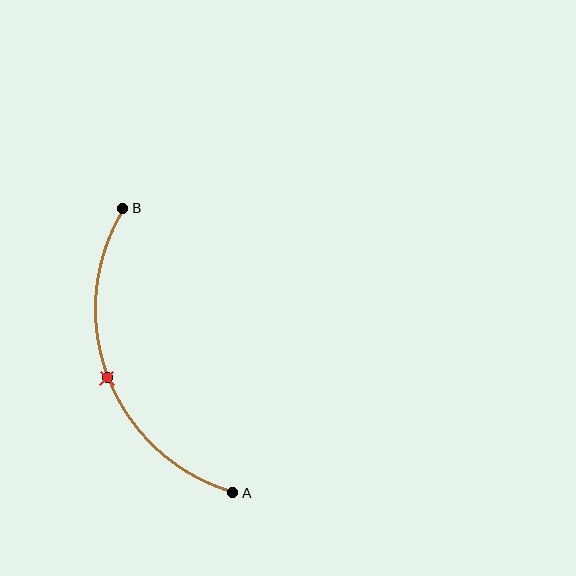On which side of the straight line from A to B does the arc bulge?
The arc bulges to the left of the straight line connecting A and B.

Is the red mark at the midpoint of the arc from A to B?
Yes. The red mark lies on the arc at equal arc-length from both A and B — it is the arc midpoint.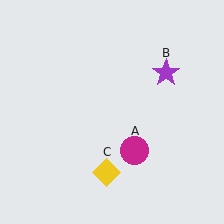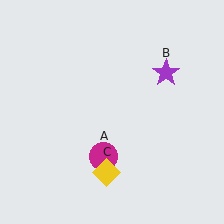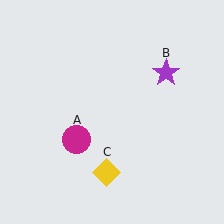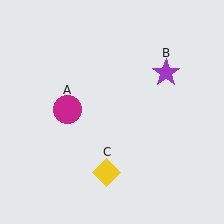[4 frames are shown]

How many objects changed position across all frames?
1 object changed position: magenta circle (object A).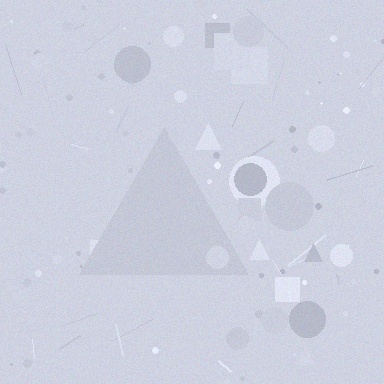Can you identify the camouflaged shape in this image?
The camouflaged shape is a triangle.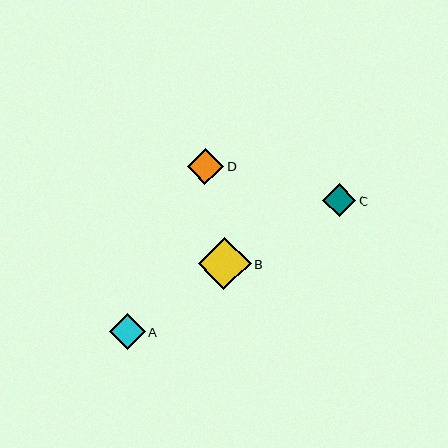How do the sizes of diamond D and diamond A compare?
Diamond D and diamond A are approximately the same size.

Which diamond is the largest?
Diamond B is the largest with a size of approximately 53 pixels.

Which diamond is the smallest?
Diamond C is the smallest with a size of approximately 34 pixels.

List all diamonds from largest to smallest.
From largest to smallest: B, D, A, C.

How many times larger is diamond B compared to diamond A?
Diamond B is approximately 1.5 times the size of diamond A.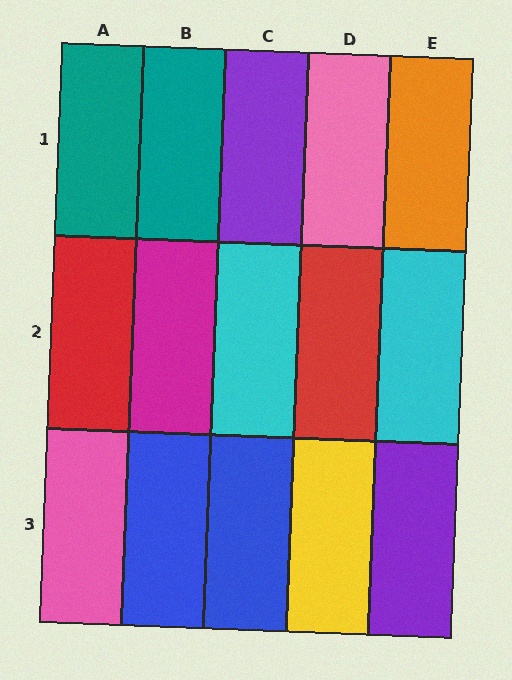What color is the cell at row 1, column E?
Orange.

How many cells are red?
2 cells are red.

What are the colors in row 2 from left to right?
Red, magenta, cyan, red, cyan.